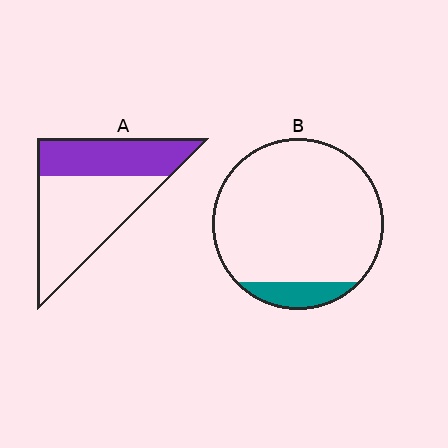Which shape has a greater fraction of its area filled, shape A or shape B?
Shape A.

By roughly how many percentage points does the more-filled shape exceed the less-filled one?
By roughly 30 percentage points (A over B).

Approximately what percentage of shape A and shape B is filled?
A is approximately 40% and B is approximately 10%.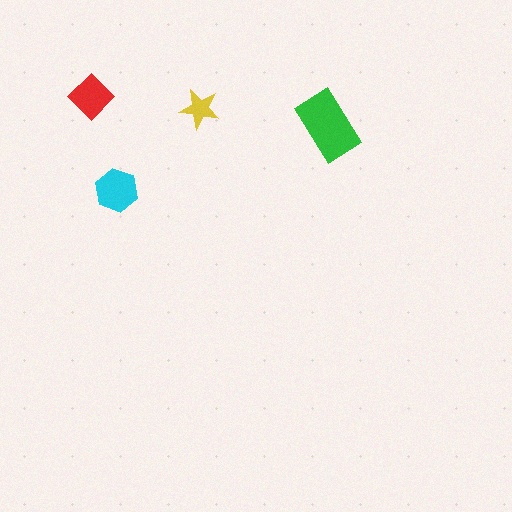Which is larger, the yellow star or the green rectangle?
The green rectangle.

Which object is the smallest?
The yellow star.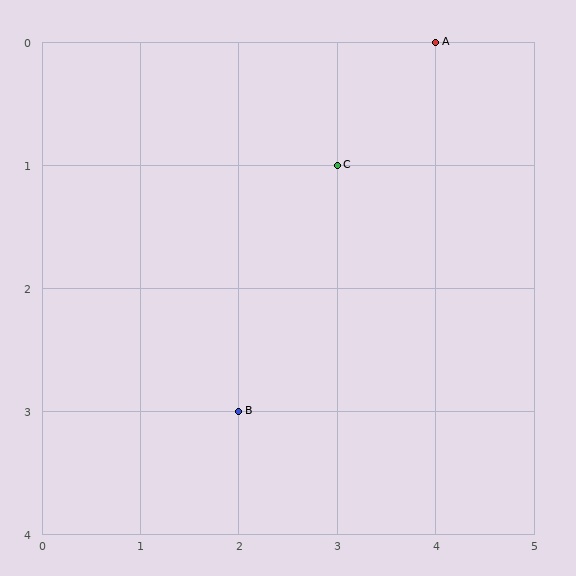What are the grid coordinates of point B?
Point B is at grid coordinates (2, 3).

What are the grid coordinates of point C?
Point C is at grid coordinates (3, 1).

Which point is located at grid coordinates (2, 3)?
Point B is at (2, 3).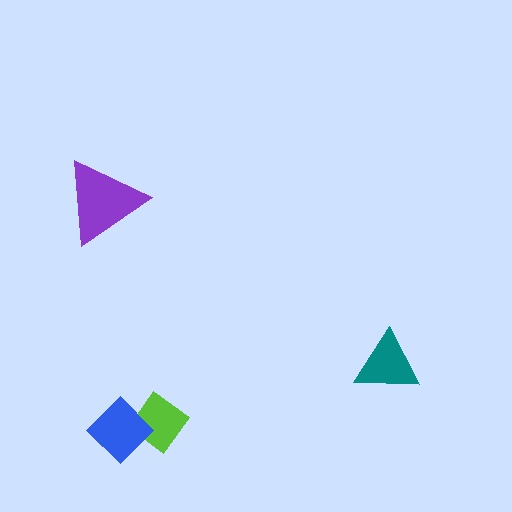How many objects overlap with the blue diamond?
1 object overlaps with the blue diamond.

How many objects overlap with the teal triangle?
0 objects overlap with the teal triangle.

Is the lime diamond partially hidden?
Yes, it is partially covered by another shape.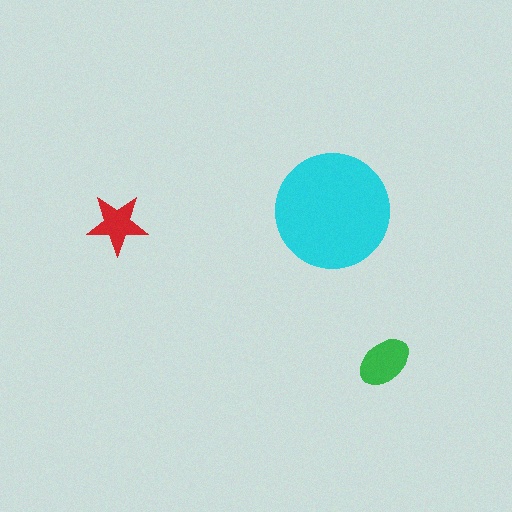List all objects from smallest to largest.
The red star, the green ellipse, the cyan circle.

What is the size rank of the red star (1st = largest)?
3rd.